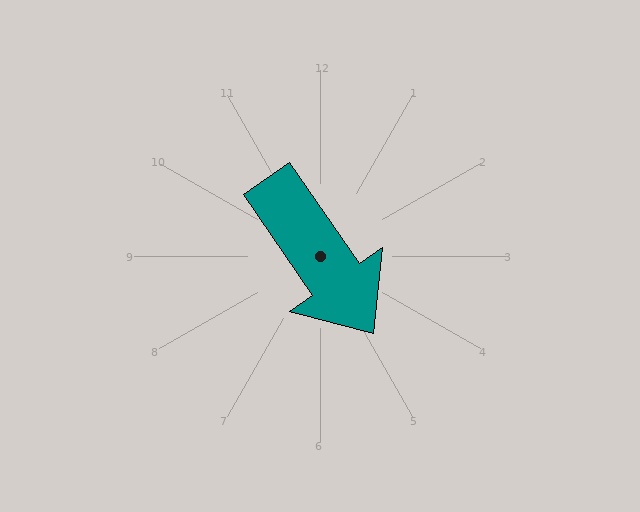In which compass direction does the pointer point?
Southeast.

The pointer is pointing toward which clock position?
Roughly 5 o'clock.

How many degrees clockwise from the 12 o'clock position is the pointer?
Approximately 145 degrees.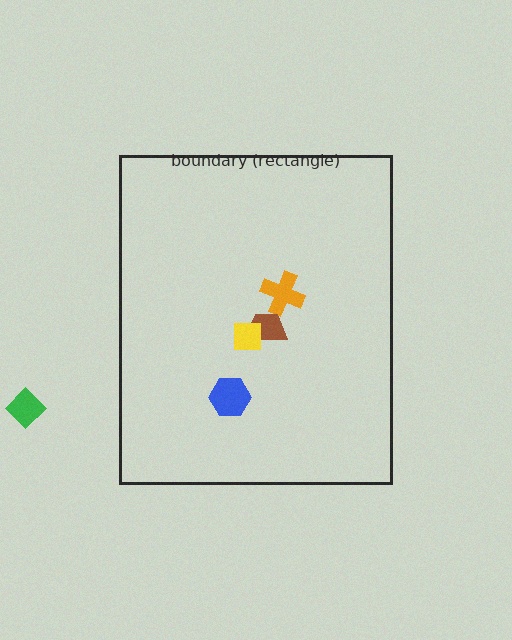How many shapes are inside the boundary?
4 inside, 1 outside.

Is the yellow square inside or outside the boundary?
Inside.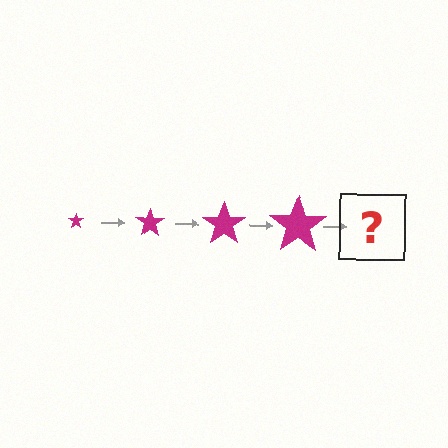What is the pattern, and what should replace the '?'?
The pattern is that the star gets progressively larger each step. The '?' should be a magenta star, larger than the previous one.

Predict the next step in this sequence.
The next step is a magenta star, larger than the previous one.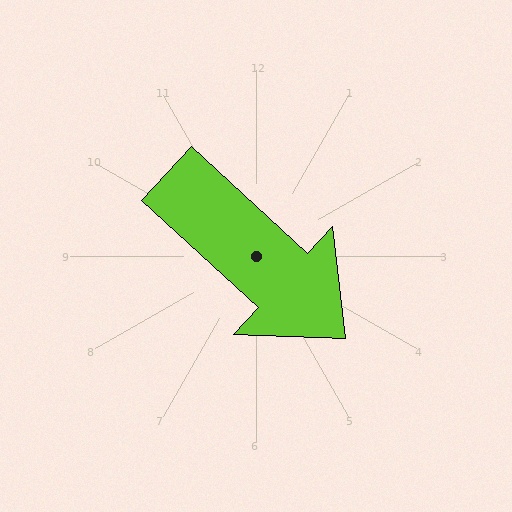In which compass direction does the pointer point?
Southeast.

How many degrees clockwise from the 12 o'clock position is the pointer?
Approximately 133 degrees.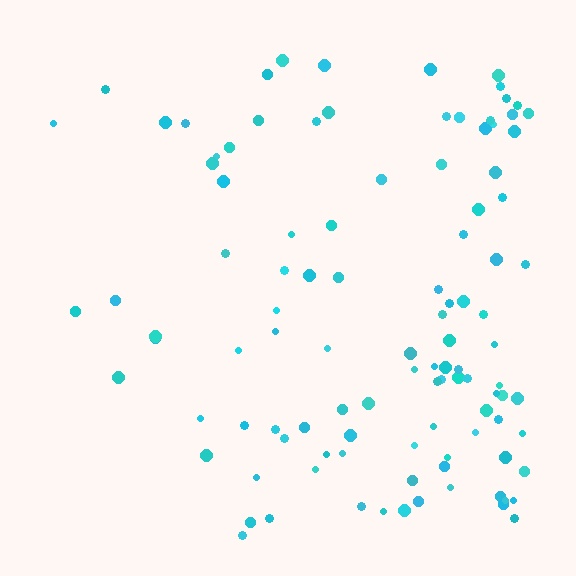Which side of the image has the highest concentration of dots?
The right.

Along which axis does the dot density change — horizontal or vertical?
Horizontal.